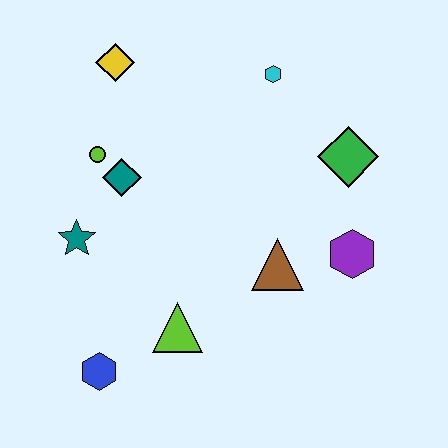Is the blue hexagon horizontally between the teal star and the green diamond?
Yes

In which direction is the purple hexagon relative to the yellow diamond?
The purple hexagon is to the right of the yellow diamond.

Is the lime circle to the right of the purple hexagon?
No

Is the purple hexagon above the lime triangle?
Yes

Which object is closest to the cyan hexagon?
The green diamond is closest to the cyan hexagon.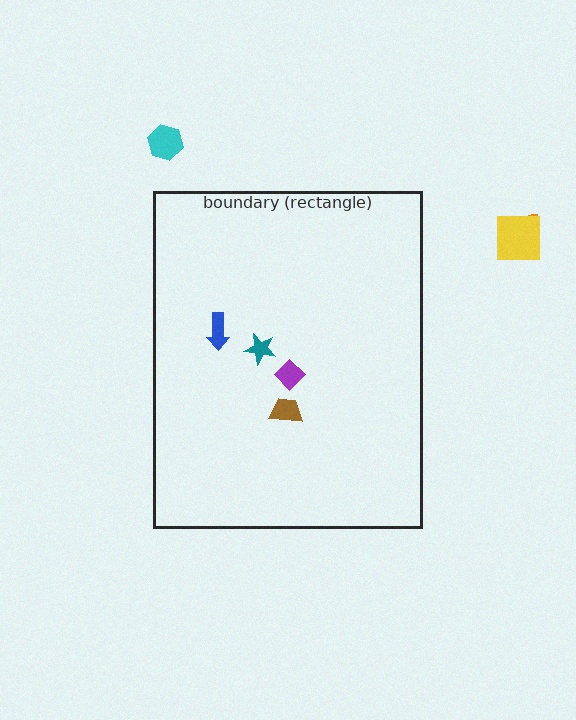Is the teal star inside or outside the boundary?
Inside.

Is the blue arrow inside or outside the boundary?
Inside.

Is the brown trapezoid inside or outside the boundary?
Inside.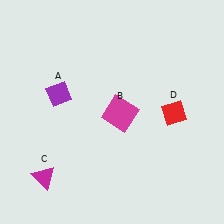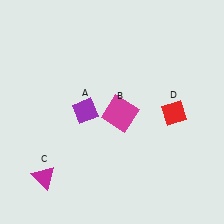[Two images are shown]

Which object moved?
The purple diamond (A) moved right.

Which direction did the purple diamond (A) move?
The purple diamond (A) moved right.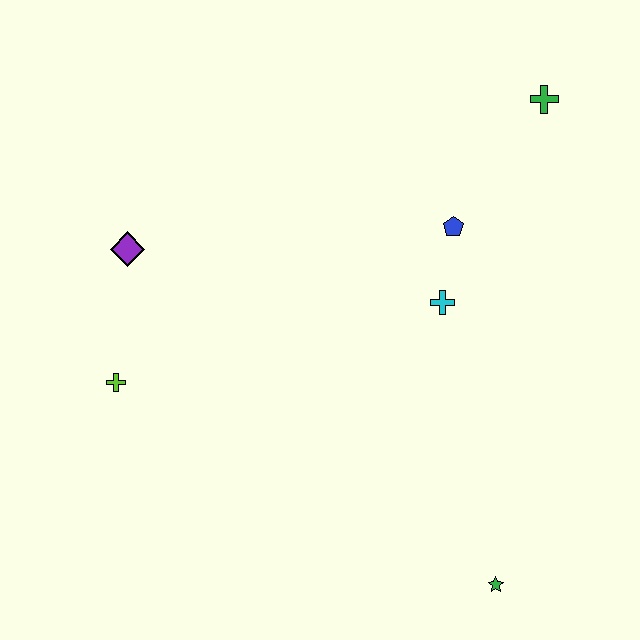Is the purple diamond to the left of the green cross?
Yes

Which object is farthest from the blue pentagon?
The lime cross is farthest from the blue pentagon.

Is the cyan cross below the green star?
No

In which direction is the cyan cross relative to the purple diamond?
The cyan cross is to the right of the purple diamond.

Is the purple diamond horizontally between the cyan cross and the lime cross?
Yes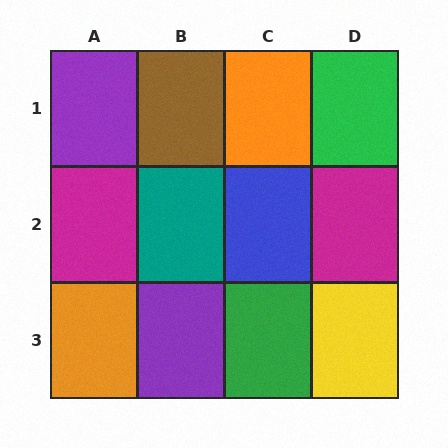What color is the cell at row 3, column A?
Orange.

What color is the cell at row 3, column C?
Green.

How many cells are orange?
2 cells are orange.